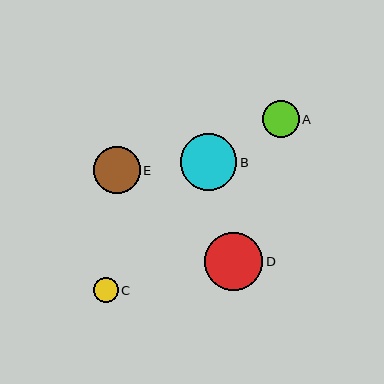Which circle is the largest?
Circle D is the largest with a size of approximately 59 pixels.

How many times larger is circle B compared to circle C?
Circle B is approximately 2.3 times the size of circle C.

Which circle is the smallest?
Circle C is the smallest with a size of approximately 25 pixels.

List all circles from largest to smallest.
From largest to smallest: D, B, E, A, C.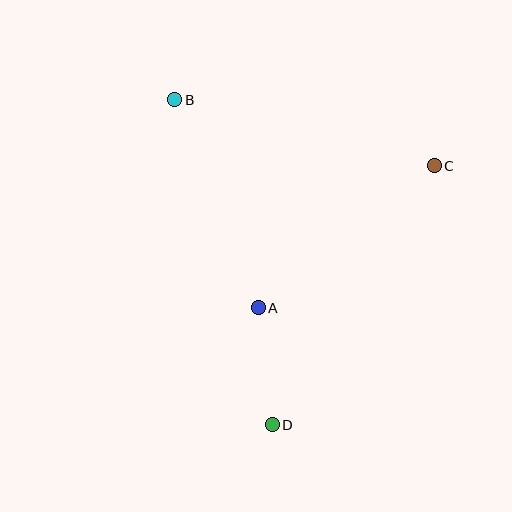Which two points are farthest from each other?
Points B and D are farthest from each other.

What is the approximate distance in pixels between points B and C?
The distance between B and C is approximately 268 pixels.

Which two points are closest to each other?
Points A and D are closest to each other.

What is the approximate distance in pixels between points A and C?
The distance between A and C is approximately 226 pixels.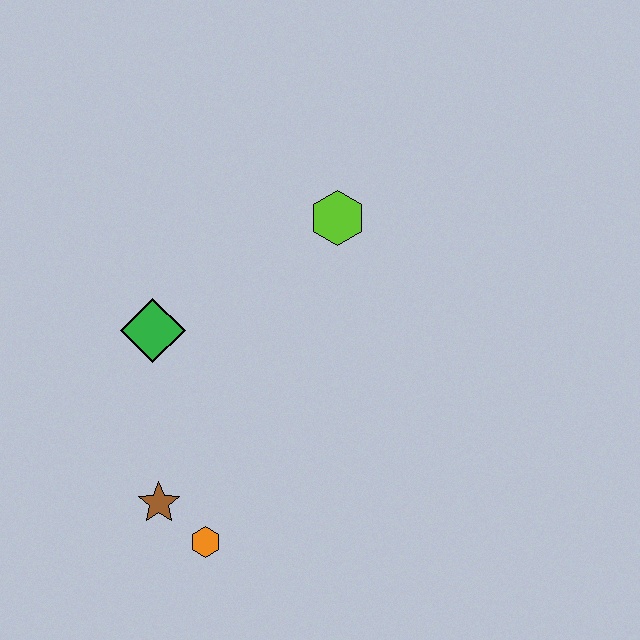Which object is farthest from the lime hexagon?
The orange hexagon is farthest from the lime hexagon.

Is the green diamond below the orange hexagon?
No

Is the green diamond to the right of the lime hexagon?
No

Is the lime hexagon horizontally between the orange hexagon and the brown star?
No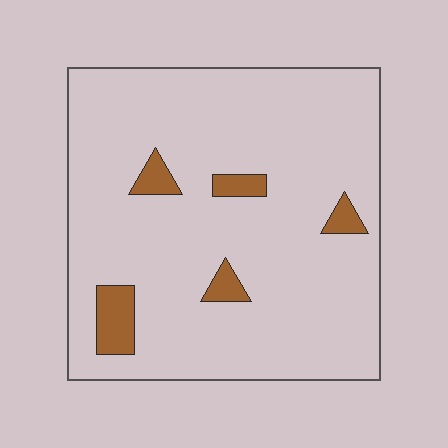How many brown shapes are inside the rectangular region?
5.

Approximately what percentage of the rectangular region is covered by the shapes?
Approximately 10%.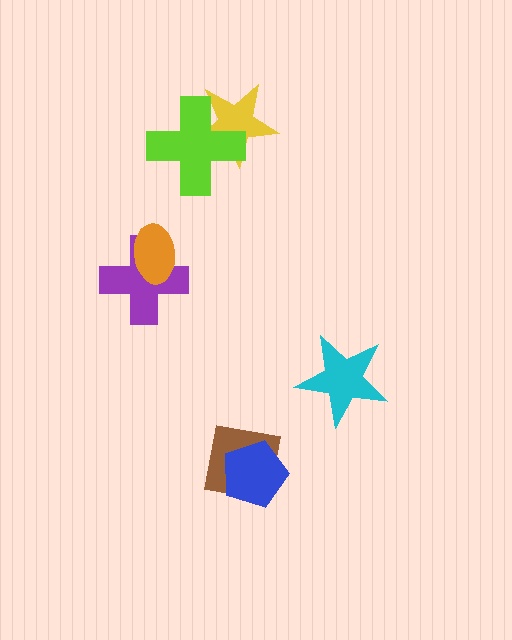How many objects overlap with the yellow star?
1 object overlaps with the yellow star.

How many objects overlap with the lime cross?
1 object overlaps with the lime cross.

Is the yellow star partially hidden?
Yes, it is partially covered by another shape.